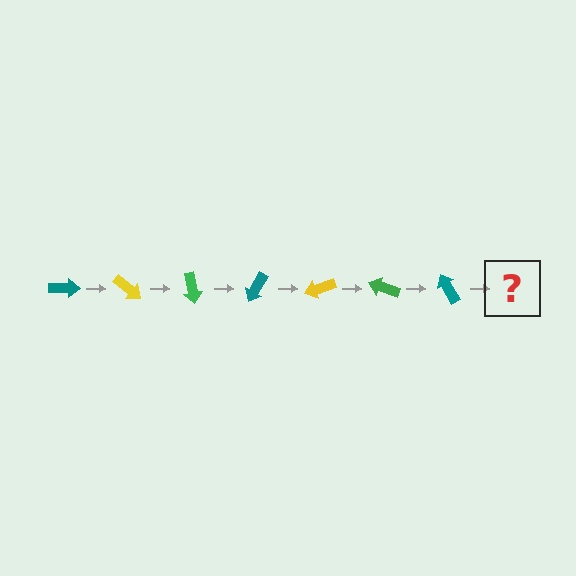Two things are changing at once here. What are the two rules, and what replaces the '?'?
The two rules are that it rotates 40 degrees each step and the color cycles through teal, yellow, and green. The '?' should be a yellow arrow, rotated 280 degrees from the start.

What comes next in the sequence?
The next element should be a yellow arrow, rotated 280 degrees from the start.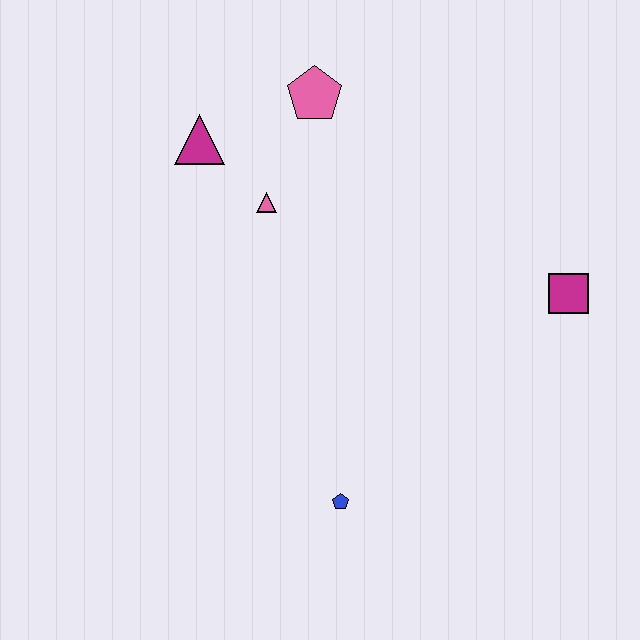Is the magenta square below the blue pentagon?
No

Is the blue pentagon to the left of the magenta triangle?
No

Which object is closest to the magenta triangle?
The pink triangle is closest to the magenta triangle.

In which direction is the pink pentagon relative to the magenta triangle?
The pink pentagon is to the right of the magenta triangle.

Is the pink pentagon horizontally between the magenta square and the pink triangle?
Yes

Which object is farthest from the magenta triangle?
The magenta square is farthest from the magenta triangle.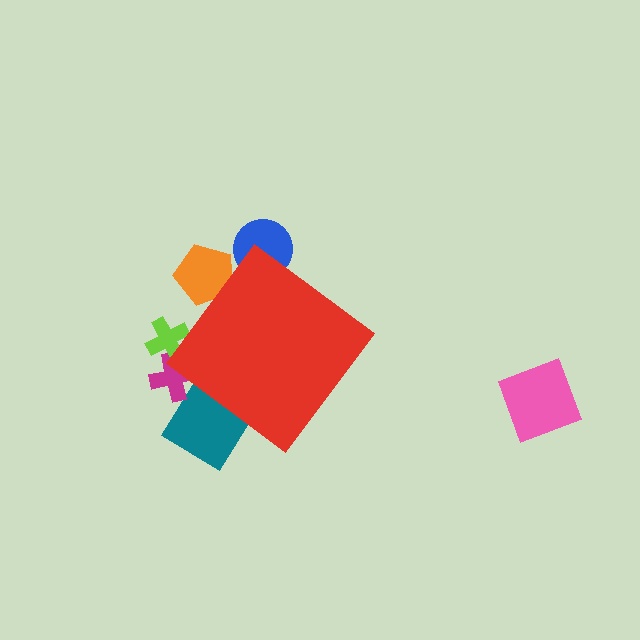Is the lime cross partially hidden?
Yes, the lime cross is partially hidden behind the red diamond.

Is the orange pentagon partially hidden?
Yes, the orange pentagon is partially hidden behind the red diamond.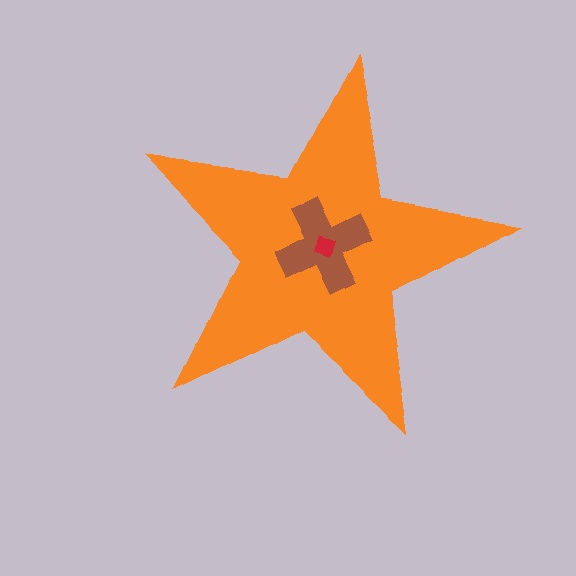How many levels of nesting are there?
3.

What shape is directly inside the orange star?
The brown cross.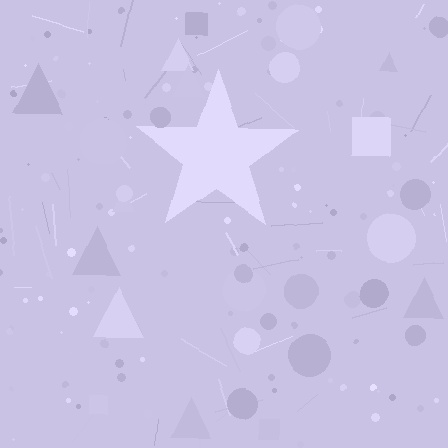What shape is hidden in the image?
A star is hidden in the image.